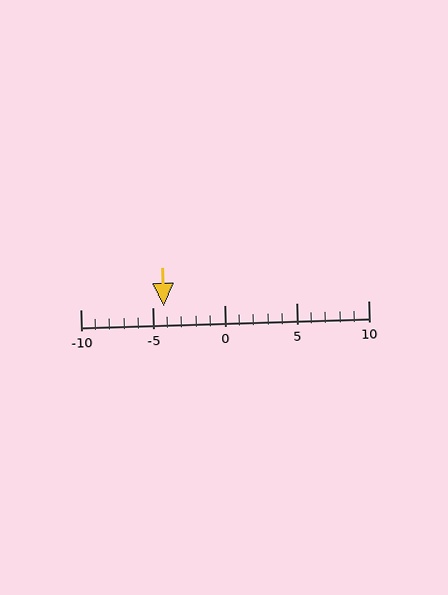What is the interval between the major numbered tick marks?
The major tick marks are spaced 5 units apart.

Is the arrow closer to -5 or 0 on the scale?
The arrow is closer to -5.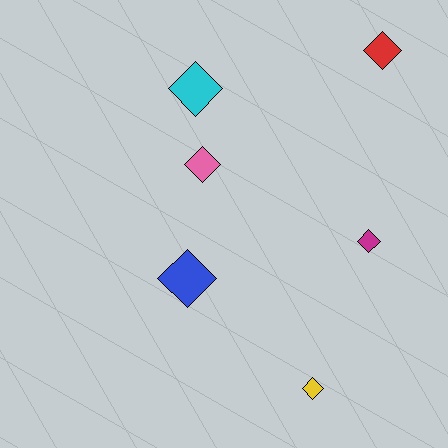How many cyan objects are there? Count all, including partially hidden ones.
There is 1 cyan object.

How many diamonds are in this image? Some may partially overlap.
There are 6 diamonds.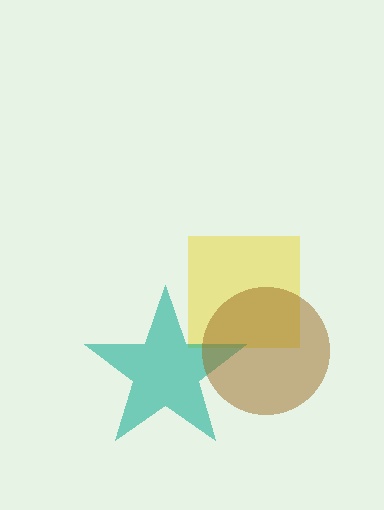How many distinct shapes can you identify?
There are 3 distinct shapes: a yellow square, a teal star, a brown circle.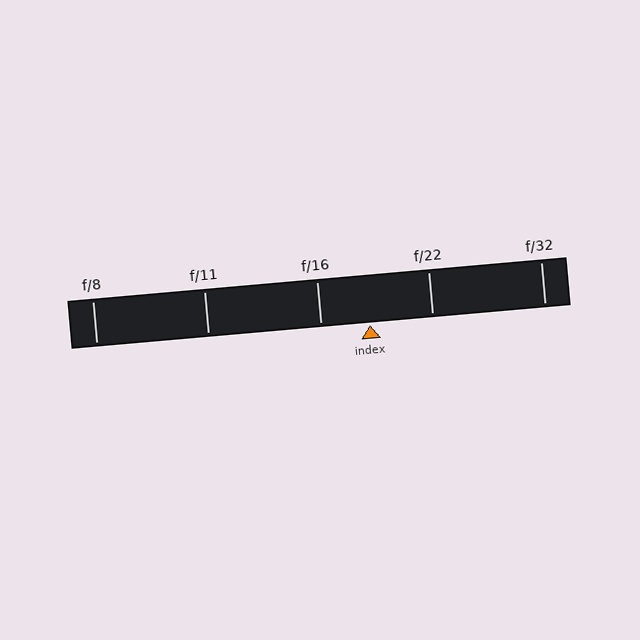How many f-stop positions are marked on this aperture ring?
There are 5 f-stop positions marked.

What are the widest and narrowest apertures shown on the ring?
The widest aperture shown is f/8 and the narrowest is f/32.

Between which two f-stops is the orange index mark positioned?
The index mark is between f/16 and f/22.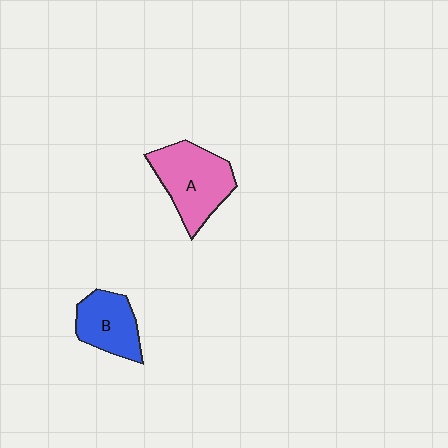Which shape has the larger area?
Shape A (pink).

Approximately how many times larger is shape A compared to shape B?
Approximately 1.4 times.